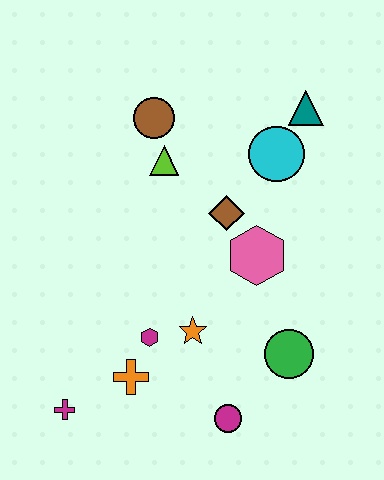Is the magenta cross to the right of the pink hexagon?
No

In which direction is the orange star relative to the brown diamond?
The orange star is below the brown diamond.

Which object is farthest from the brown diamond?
The magenta cross is farthest from the brown diamond.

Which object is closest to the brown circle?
The lime triangle is closest to the brown circle.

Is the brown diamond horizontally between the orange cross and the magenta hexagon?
No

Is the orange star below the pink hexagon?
Yes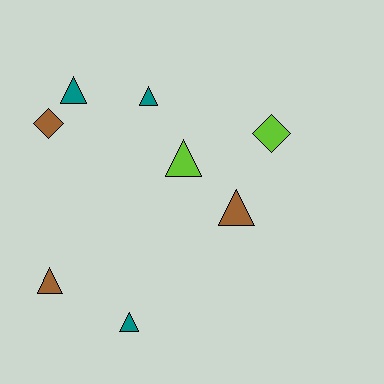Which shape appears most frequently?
Triangle, with 6 objects.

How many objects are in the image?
There are 8 objects.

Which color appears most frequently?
Teal, with 3 objects.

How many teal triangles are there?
There are 3 teal triangles.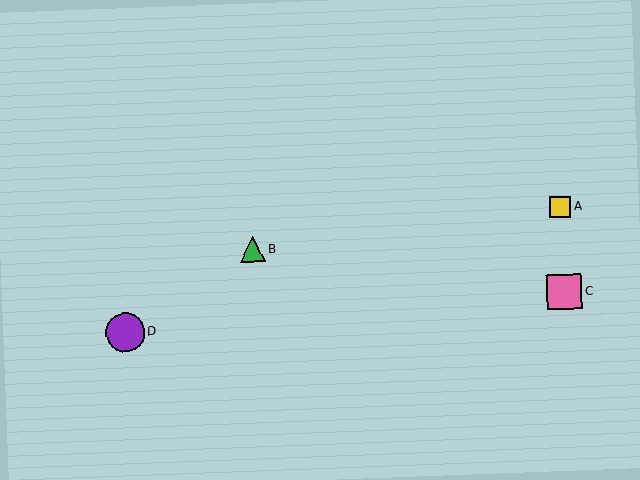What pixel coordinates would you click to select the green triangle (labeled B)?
Click at (253, 249) to select the green triangle B.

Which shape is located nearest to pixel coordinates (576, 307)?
The pink square (labeled C) at (564, 292) is nearest to that location.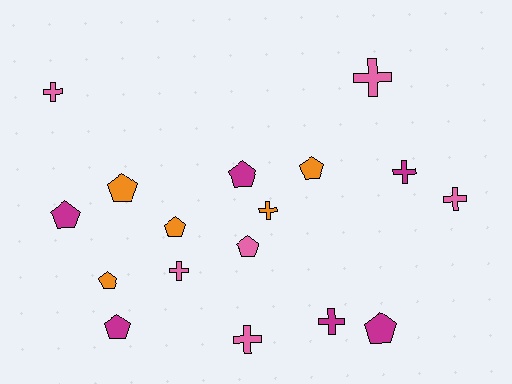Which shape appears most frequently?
Pentagon, with 9 objects.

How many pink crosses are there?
There are 5 pink crosses.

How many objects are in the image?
There are 17 objects.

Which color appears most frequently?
Magenta, with 6 objects.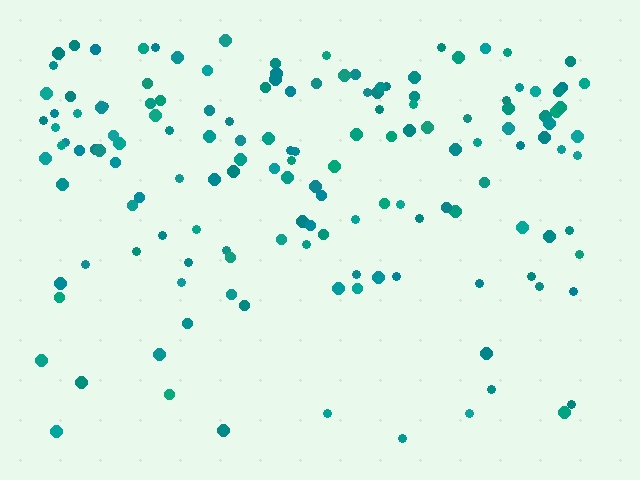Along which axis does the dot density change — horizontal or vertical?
Vertical.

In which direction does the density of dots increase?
From bottom to top, with the top side densest.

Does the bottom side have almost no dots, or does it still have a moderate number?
Still a moderate number, just noticeably fewer than the top.